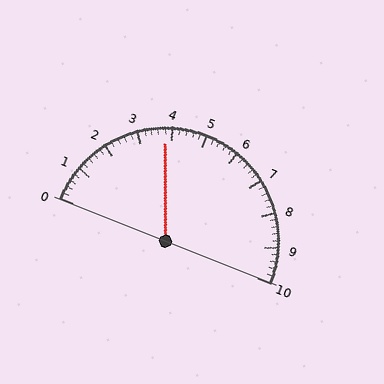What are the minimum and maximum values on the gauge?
The gauge ranges from 0 to 10.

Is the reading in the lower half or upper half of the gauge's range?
The reading is in the lower half of the range (0 to 10).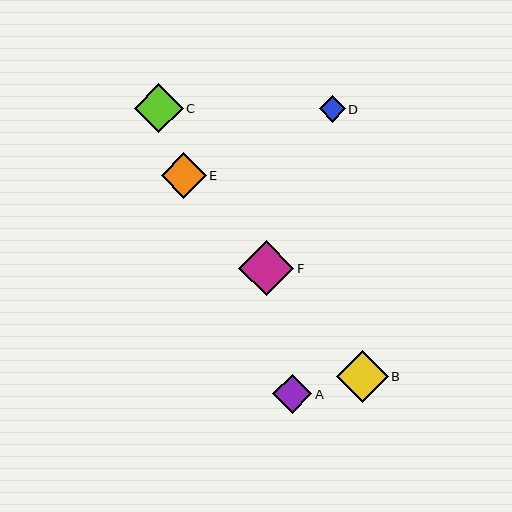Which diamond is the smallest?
Diamond D is the smallest with a size of approximately 26 pixels.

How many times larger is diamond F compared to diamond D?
Diamond F is approximately 2.1 times the size of diamond D.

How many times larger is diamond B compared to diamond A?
Diamond B is approximately 1.3 times the size of diamond A.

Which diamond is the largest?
Diamond F is the largest with a size of approximately 55 pixels.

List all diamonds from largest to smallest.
From largest to smallest: F, B, C, E, A, D.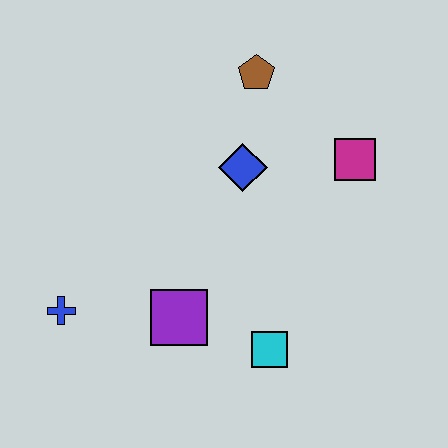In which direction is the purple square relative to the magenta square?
The purple square is to the left of the magenta square.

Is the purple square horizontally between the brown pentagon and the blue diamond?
No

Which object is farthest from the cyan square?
The brown pentagon is farthest from the cyan square.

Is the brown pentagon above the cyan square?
Yes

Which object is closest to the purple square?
The cyan square is closest to the purple square.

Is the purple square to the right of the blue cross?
Yes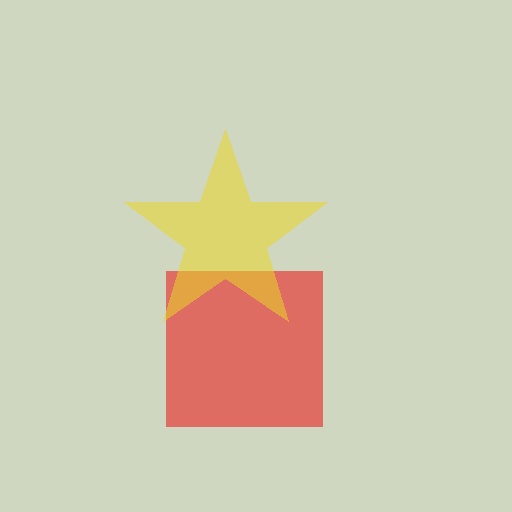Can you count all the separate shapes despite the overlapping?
Yes, there are 2 separate shapes.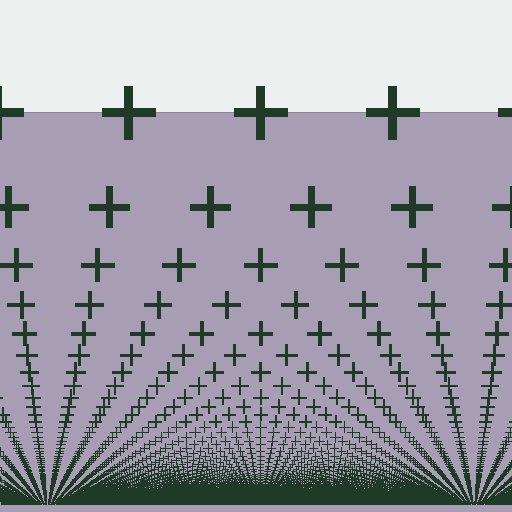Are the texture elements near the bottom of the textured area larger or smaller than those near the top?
Smaller. The gradient is inverted — elements near the bottom are smaller and denser.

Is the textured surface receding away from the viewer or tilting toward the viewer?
The surface appears to tilt toward the viewer. Texture elements get larger and sparser toward the top.